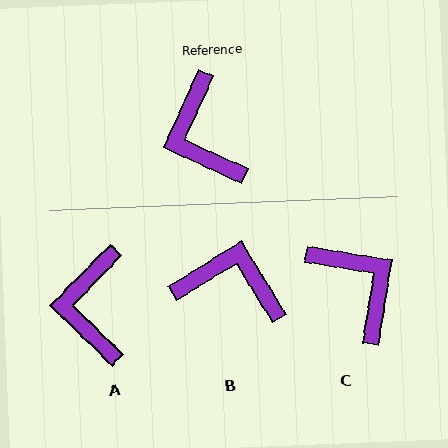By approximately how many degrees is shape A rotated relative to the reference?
Approximately 20 degrees clockwise.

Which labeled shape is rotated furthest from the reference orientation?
C, about 165 degrees away.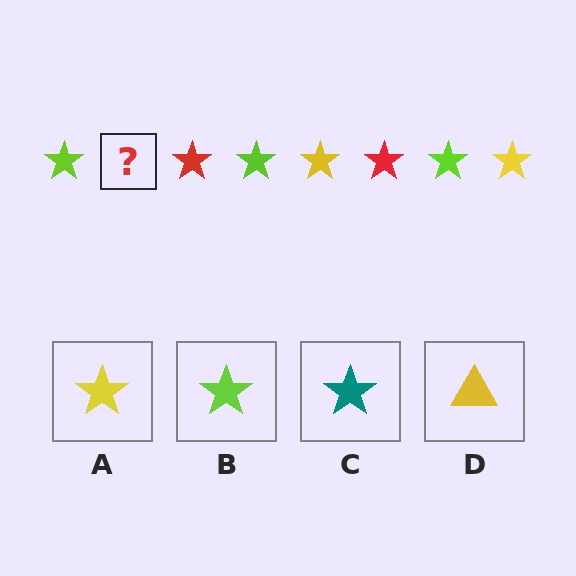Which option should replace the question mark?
Option A.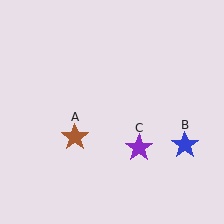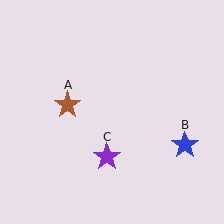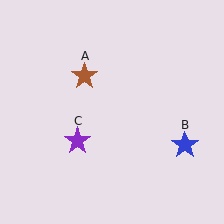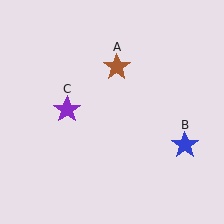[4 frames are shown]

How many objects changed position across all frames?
2 objects changed position: brown star (object A), purple star (object C).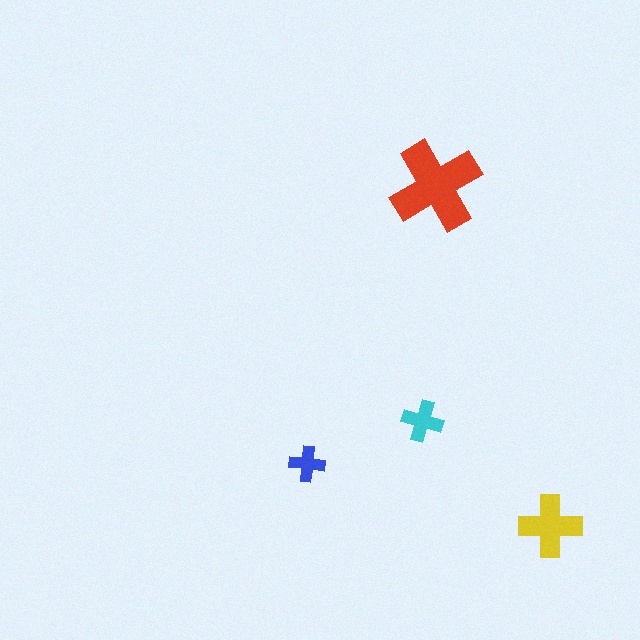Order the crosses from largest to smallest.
the red one, the yellow one, the cyan one, the blue one.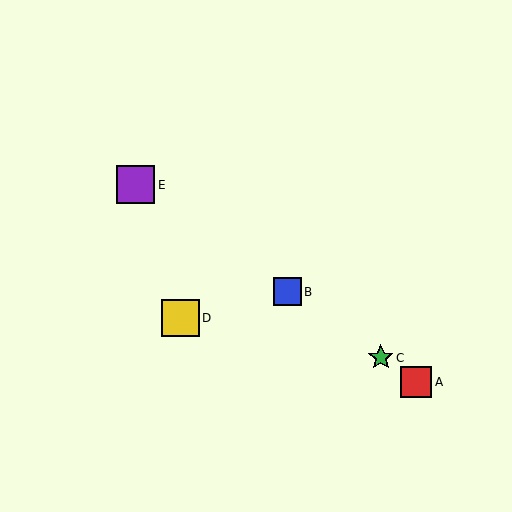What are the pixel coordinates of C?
Object C is at (381, 358).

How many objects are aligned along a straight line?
4 objects (A, B, C, E) are aligned along a straight line.